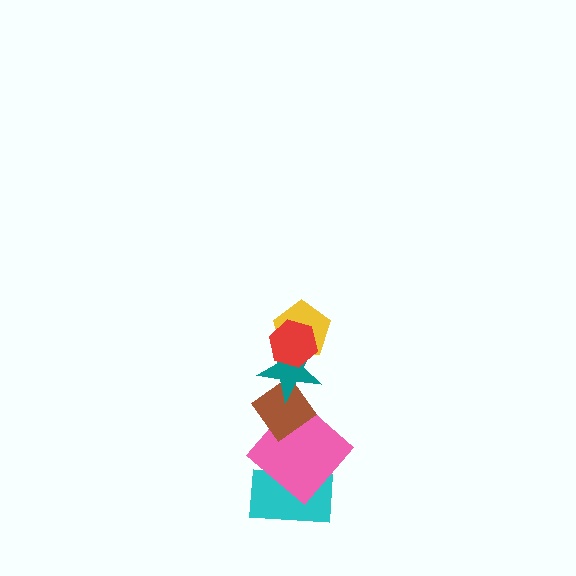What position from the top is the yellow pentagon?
The yellow pentagon is 2nd from the top.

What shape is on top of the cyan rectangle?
The pink diamond is on top of the cyan rectangle.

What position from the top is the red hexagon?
The red hexagon is 1st from the top.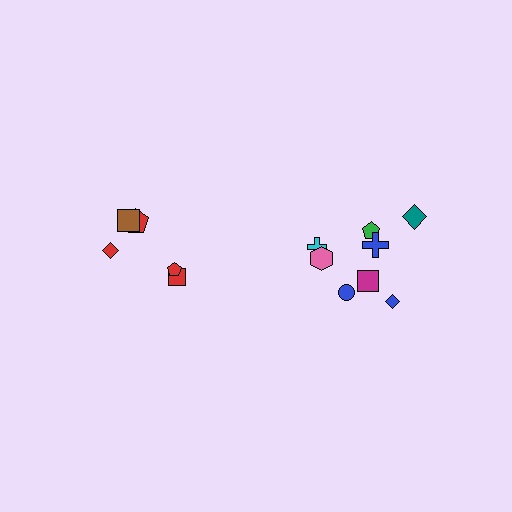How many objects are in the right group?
There are 8 objects.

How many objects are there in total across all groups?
There are 13 objects.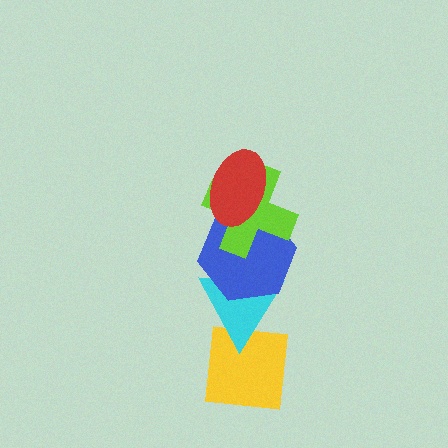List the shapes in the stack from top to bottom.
From top to bottom: the red ellipse, the lime cross, the blue hexagon, the cyan triangle, the yellow square.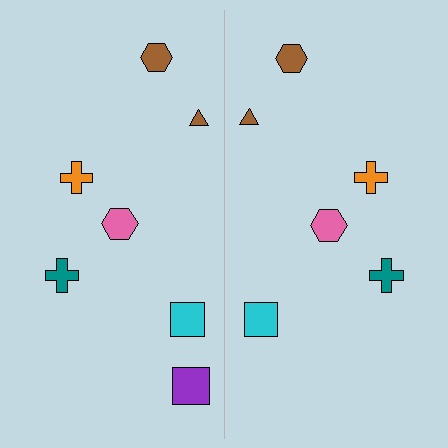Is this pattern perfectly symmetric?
No, the pattern is not perfectly symmetric. A purple square is missing from the right side.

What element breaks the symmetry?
A purple square is missing from the right side.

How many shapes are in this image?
There are 13 shapes in this image.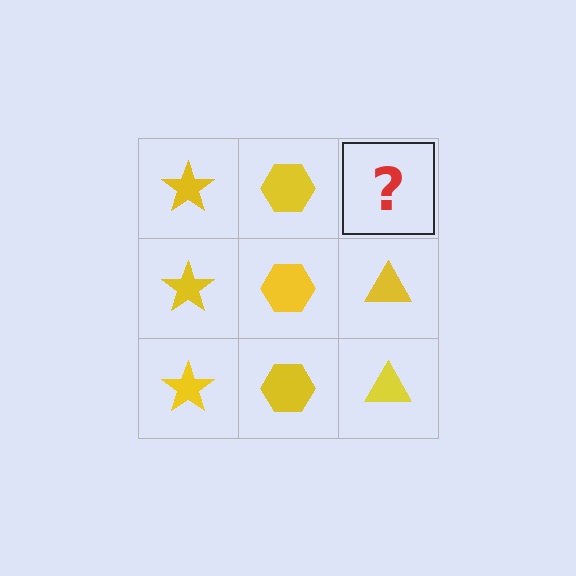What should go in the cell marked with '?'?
The missing cell should contain a yellow triangle.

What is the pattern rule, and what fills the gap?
The rule is that each column has a consistent shape. The gap should be filled with a yellow triangle.